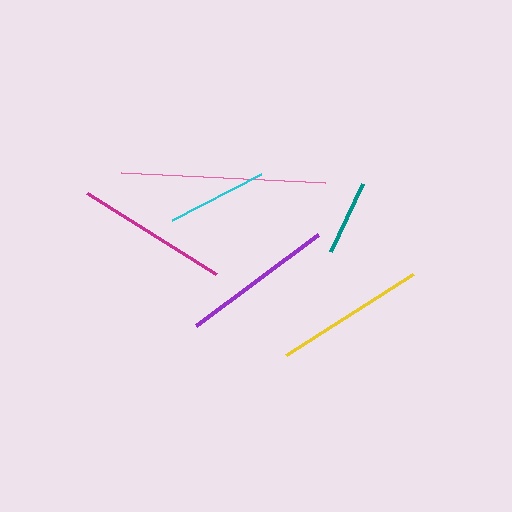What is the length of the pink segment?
The pink segment is approximately 205 pixels long.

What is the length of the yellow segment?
The yellow segment is approximately 151 pixels long.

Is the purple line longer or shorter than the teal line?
The purple line is longer than the teal line.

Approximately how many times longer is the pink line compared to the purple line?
The pink line is approximately 1.3 times the length of the purple line.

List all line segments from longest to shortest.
From longest to shortest: pink, magenta, purple, yellow, cyan, teal.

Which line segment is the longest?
The pink line is the longest at approximately 205 pixels.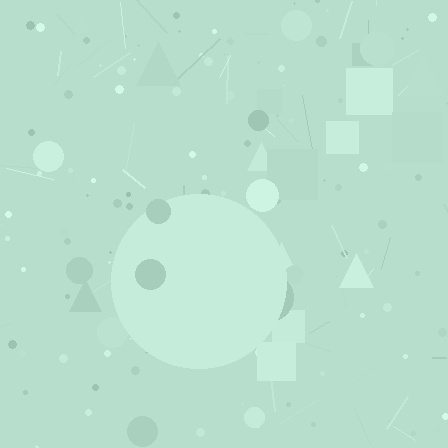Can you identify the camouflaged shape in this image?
The camouflaged shape is a circle.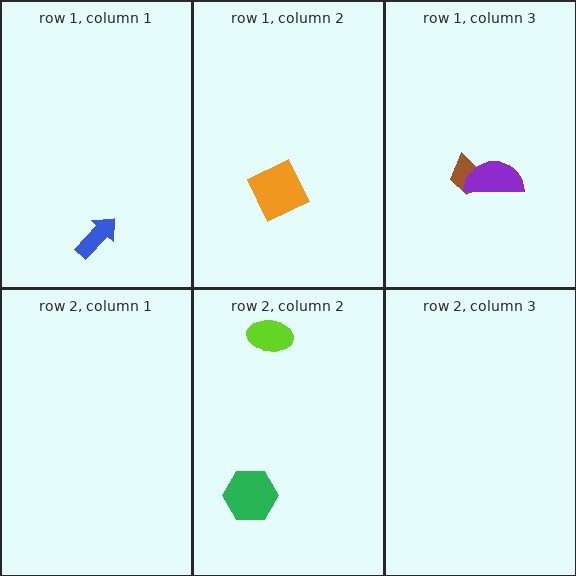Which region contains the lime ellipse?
The row 2, column 2 region.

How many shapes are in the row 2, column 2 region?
2.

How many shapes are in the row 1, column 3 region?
2.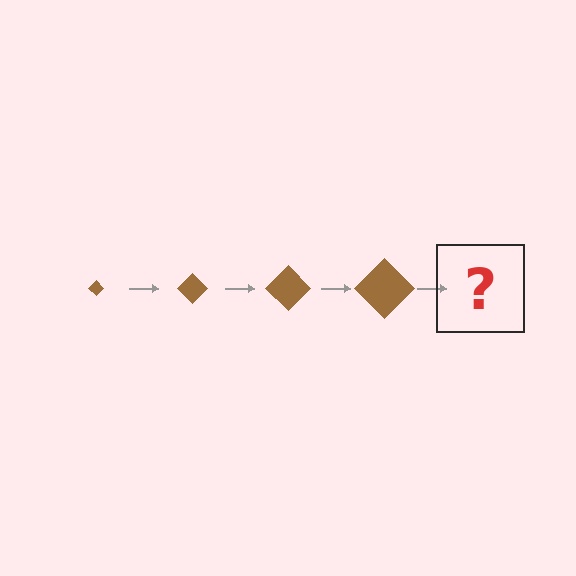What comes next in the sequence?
The next element should be a brown diamond, larger than the previous one.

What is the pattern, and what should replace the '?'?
The pattern is that the diamond gets progressively larger each step. The '?' should be a brown diamond, larger than the previous one.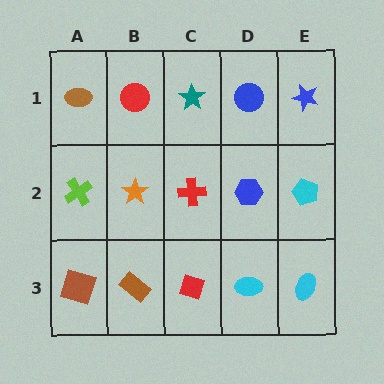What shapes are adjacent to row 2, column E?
A blue star (row 1, column E), a cyan ellipse (row 3, column E), a blue hexagon (row 2, column D).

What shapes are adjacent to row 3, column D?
A blue hexagon (row 2, column D), a red diamond (row 3, column C), a cyan ellipse (row 3, column E).